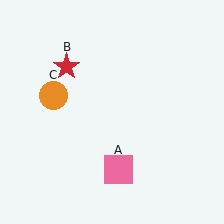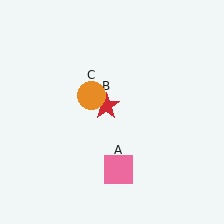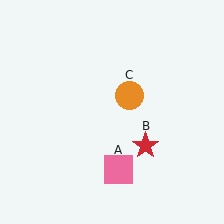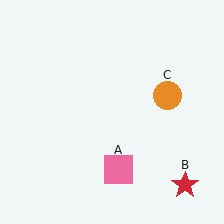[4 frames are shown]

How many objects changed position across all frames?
2 objects changed position: red star (object B), orange circle (object C).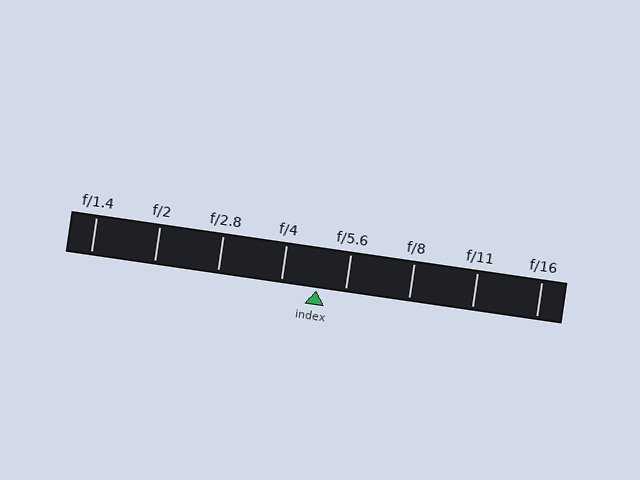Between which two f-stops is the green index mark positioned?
The index mark is between f/4 and f/5.6.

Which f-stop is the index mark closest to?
The index mark is closest to f/5.6.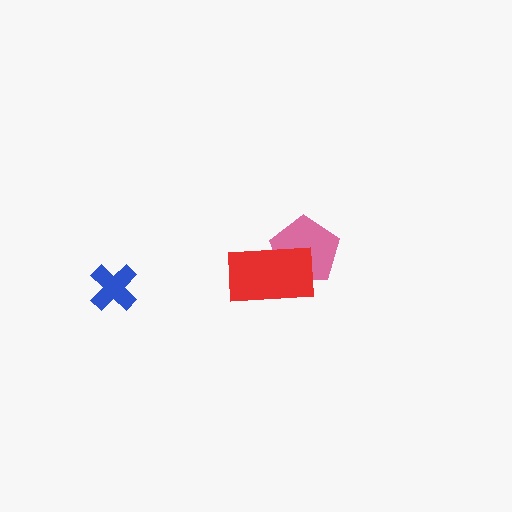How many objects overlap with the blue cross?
0 objects overlap with the blue cross.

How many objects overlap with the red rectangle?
1 object overlaps with the red rectangle.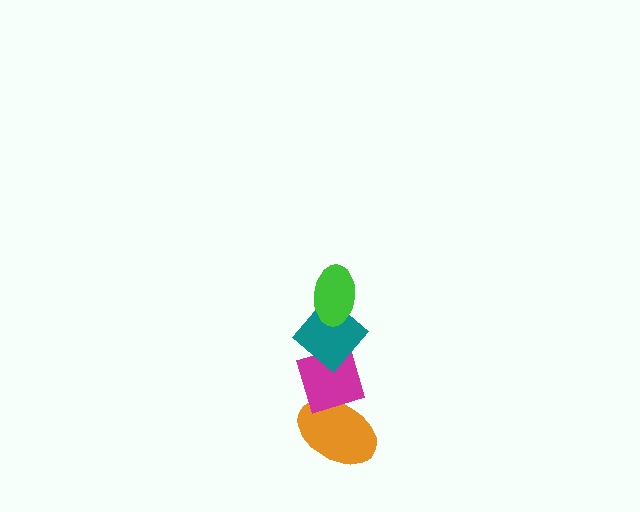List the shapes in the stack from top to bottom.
From top to bottom: the green ellipse, the teal diamond, the magenta diamond, the orange ellipse.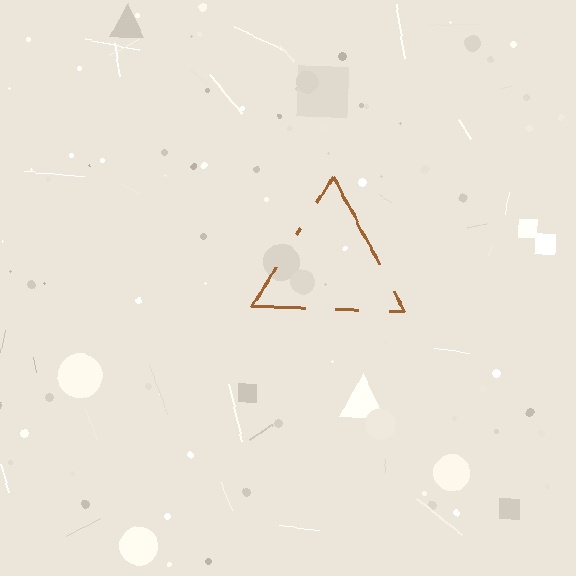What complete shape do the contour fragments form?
The contour fragments form a triangle.